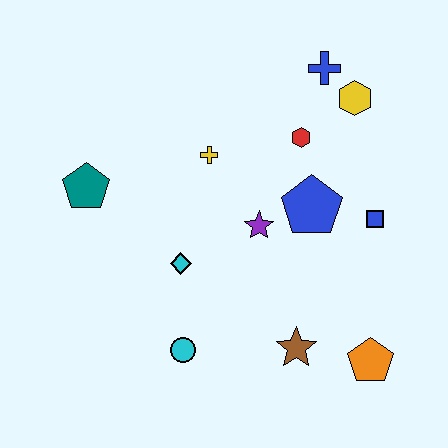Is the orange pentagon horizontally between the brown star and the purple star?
No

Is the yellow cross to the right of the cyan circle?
Yes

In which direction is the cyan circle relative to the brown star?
The cyan circle is to the left of the brown star.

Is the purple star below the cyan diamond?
No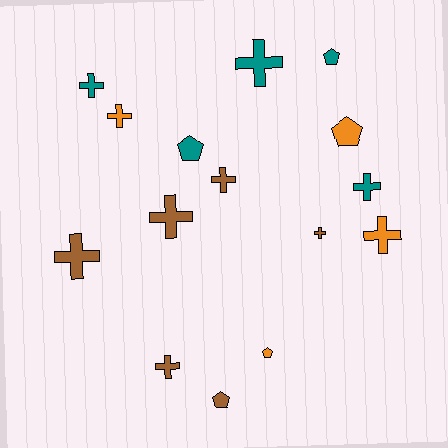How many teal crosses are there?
There are 3 teal crosses.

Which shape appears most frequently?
Cross, with 10 objects.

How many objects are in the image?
There are 15 objects.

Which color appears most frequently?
Brown, with 6 objects.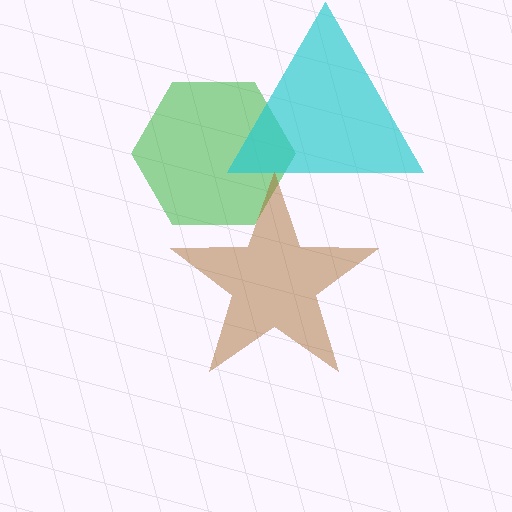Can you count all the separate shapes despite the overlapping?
Yes, there are 3 separate shapes.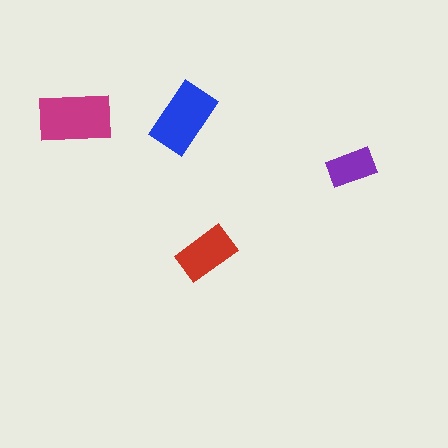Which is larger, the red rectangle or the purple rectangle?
The red one.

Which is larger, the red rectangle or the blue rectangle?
The blue one.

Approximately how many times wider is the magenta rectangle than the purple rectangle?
About 1.5 times wider.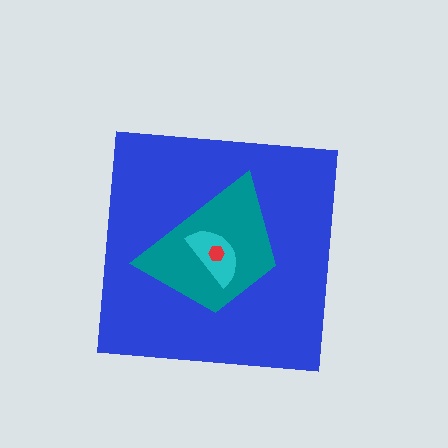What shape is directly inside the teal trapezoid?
The cyan semicircle.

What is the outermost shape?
The blue square.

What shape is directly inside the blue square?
The teal trapezoid.